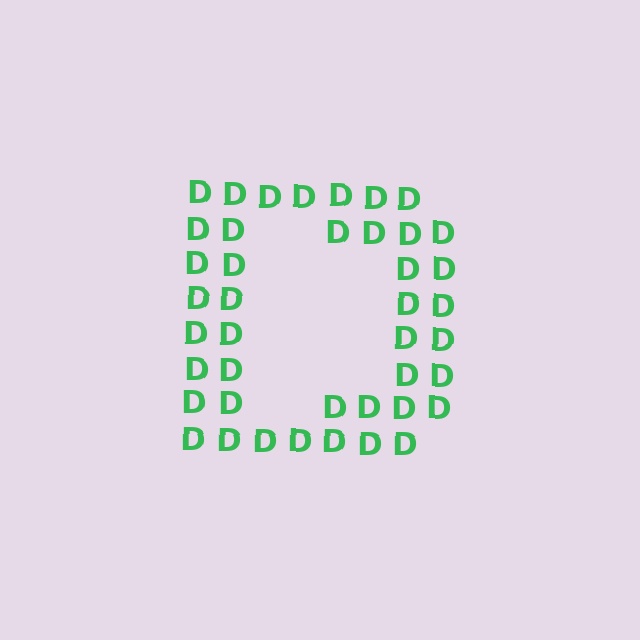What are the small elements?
The small elements are letter D's.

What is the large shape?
The large shape is the letter D.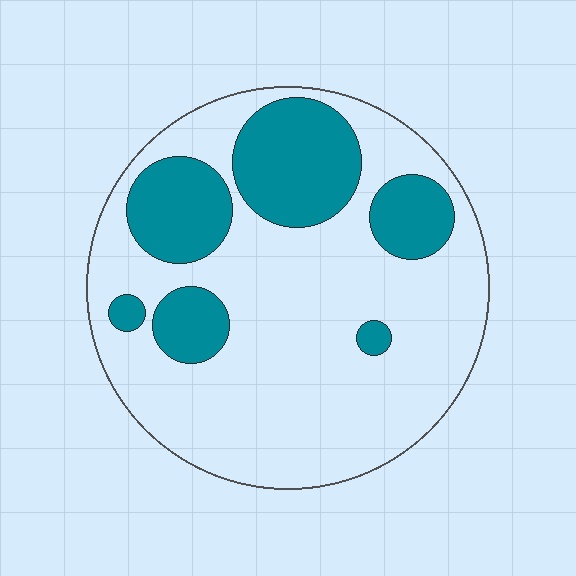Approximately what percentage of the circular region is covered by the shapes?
Approximately 25%.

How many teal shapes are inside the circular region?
6.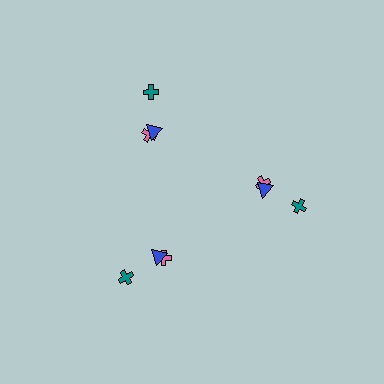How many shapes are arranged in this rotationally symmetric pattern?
There are 9 shapes, arranged in 3 groups of 3.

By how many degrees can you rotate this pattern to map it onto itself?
The pattern maps onto itself every 120 degrees of rotation.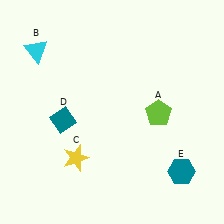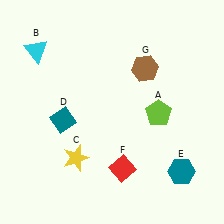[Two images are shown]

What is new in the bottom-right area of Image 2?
A red diamond (F) was added in the bottom-right area of Image 2.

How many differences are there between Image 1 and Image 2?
There are 2 differences between the two images.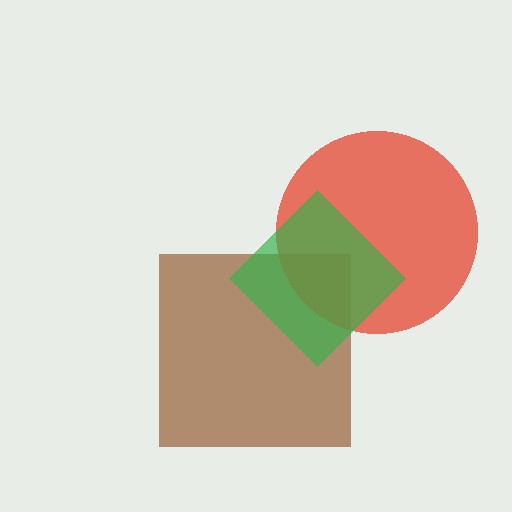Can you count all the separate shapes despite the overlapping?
Yes, there are 3 separate shapes.